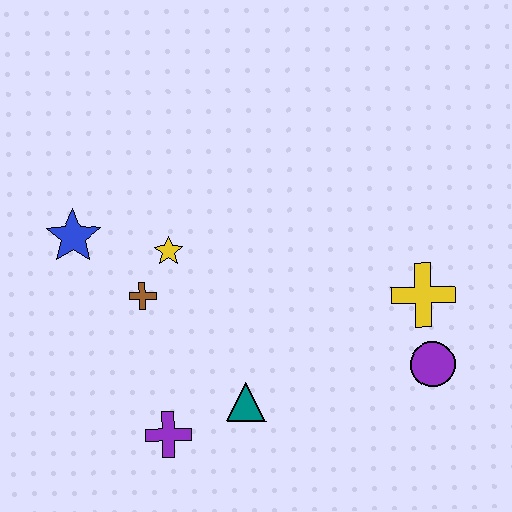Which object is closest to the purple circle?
The yellow cross is closest to the purple circle.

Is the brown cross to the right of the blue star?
Yes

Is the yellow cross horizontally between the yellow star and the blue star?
No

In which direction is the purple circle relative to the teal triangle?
The purple circle is to the right of the teal triangle.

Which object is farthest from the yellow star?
The purple circle is farthest from the yellow star.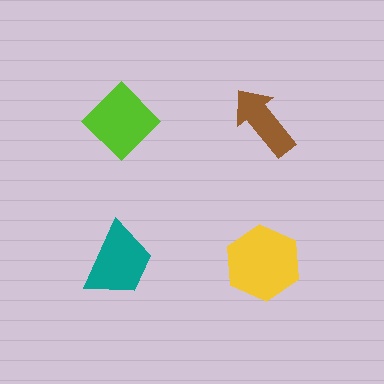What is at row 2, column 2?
A yellow hexagon.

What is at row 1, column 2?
A brown arrow.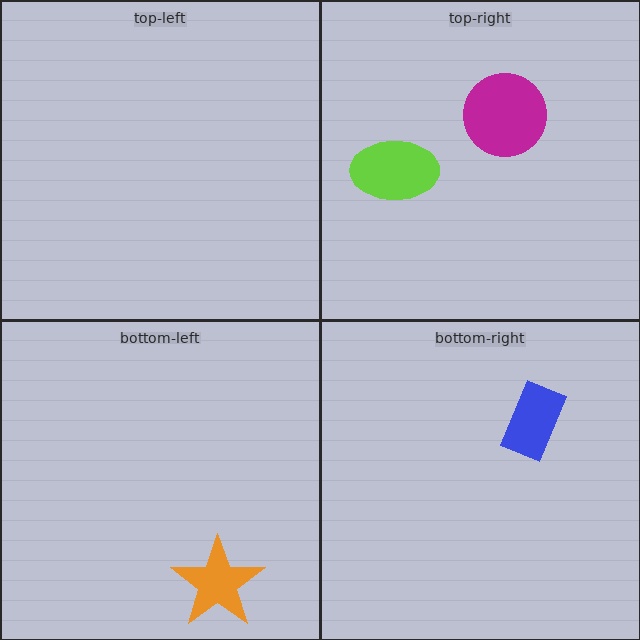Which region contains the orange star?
The bottom-left region.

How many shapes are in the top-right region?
2.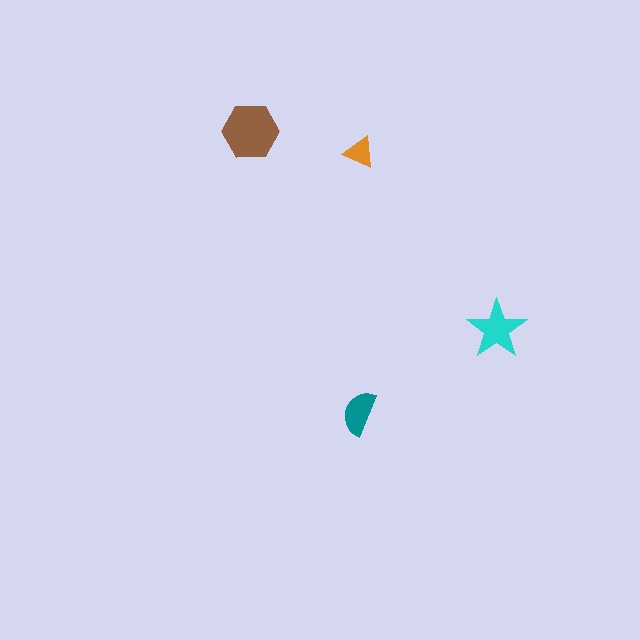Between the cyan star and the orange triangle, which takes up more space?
The cyan star.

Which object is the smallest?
The orange triangle.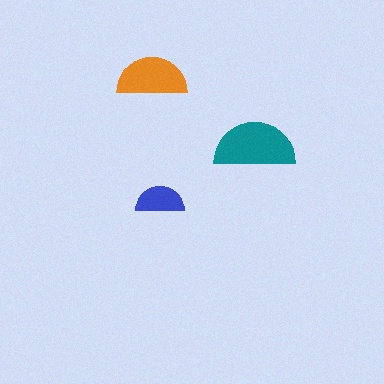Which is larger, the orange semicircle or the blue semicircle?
The orange one.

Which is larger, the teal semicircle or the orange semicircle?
The teal one.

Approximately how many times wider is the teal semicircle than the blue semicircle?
About 1.5 times wider.